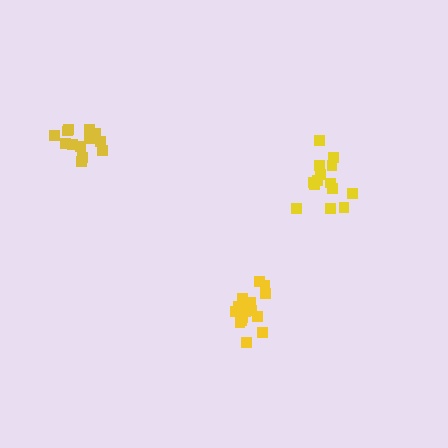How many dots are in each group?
Group 1: 15 dots, Group 2: 14 dots, Group 3: 17 dots (46 total).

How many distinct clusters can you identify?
There are 3 distinct clusters.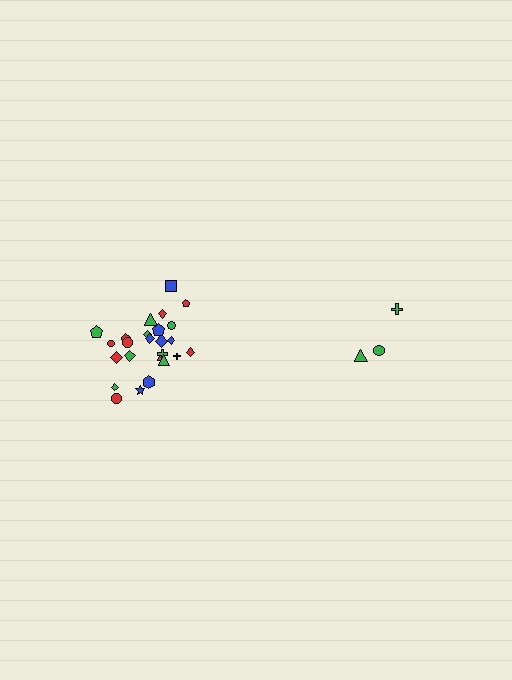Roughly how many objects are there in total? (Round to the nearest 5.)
Roughly 30 objects in total.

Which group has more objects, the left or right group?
The left group.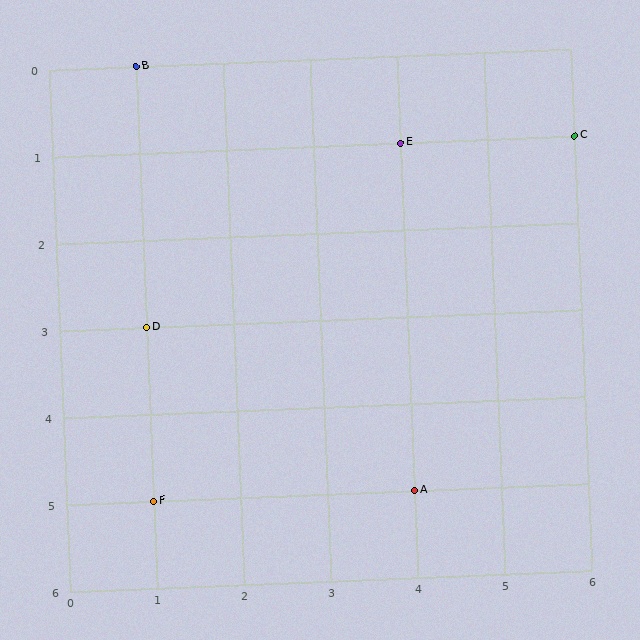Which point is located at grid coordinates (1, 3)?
Point D is at (1, 3).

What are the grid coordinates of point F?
Point F is at grid coordinates (1, 5).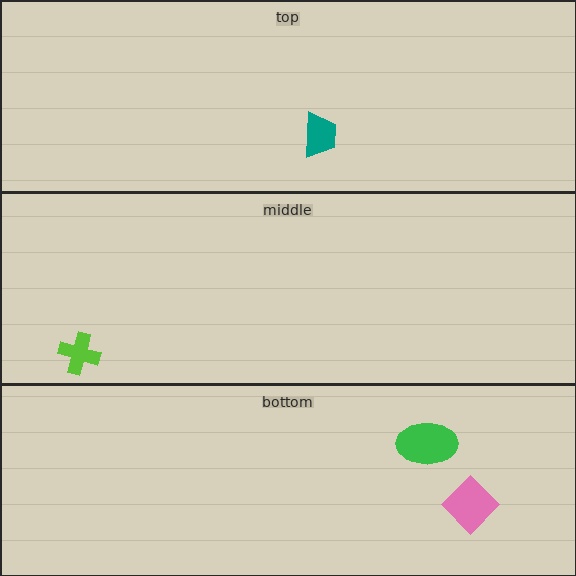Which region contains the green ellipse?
The bottom region.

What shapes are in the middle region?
The lime cross.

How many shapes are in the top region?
1.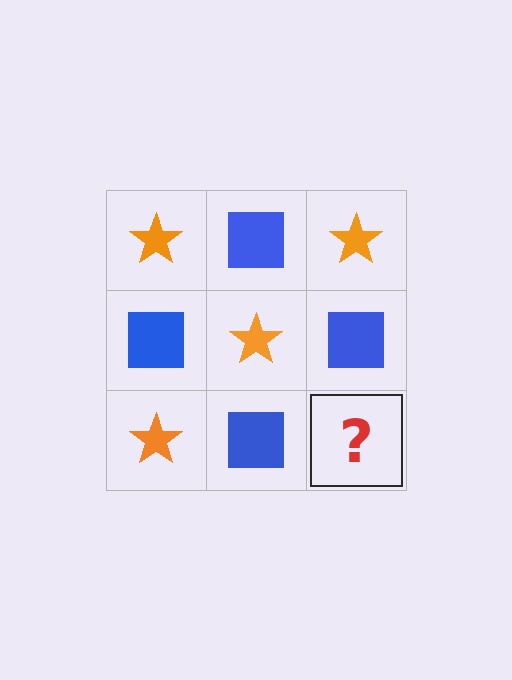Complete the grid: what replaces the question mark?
The question mark should be replaced with an orange star.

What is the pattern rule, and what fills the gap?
The rule is that it alternates orange star and blue square in a checkerboard pattern. The gap should be filled with an orange star.